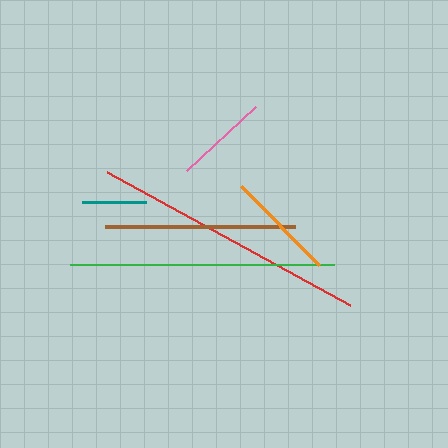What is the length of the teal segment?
The teal segment is approximately 65 pixels long.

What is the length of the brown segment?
The brown segment is approximately 190 pixels long.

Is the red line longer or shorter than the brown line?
The red line is longer than the brown line.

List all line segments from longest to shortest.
From longest to shortest: red, green, brown, orange, pink, teal.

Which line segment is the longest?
The red line is the longest at approximately 277 pixels.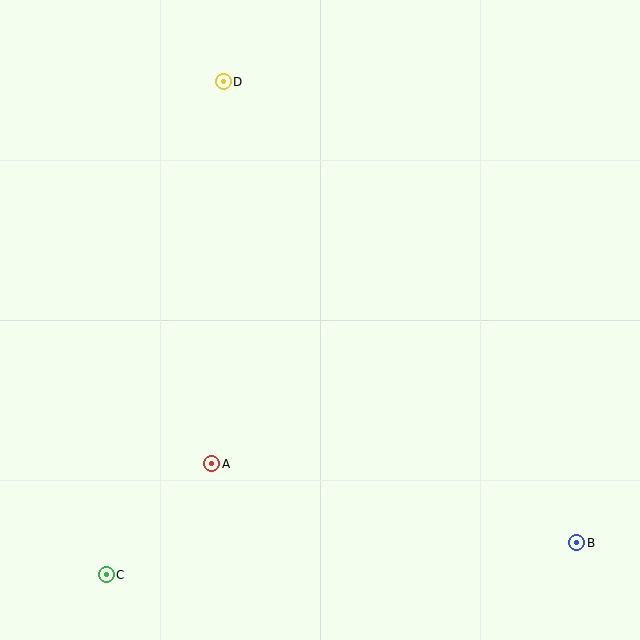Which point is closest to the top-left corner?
Point D is closest to the top-left corner.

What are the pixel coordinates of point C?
Point C is at (106, 575).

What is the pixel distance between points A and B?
The distance between A and B is 373 pixels.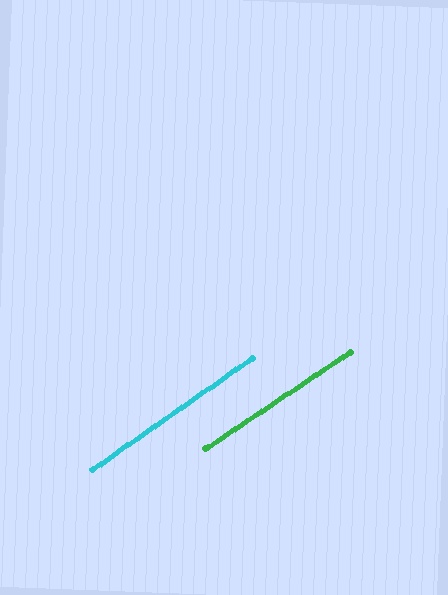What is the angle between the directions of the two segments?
Approximately 1 degree.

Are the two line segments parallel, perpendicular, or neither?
Parallel — their directions differ by only 1.2°.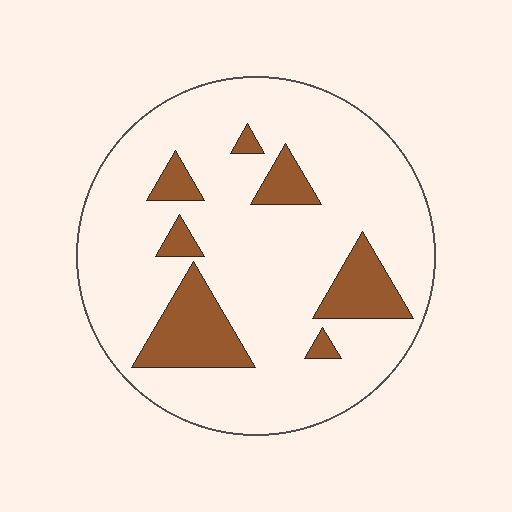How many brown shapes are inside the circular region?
7.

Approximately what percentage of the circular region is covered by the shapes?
Approximately 15%.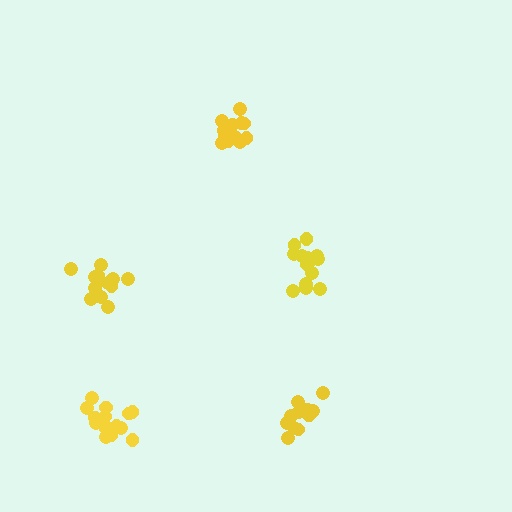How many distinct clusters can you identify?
There are 5 distinct clusters.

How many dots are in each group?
Group 1: 13 dots, Group 2: 16 dots, Group 3: 12 dots, Group 4: 13 dots, Group 5: 15 dots (69 total).